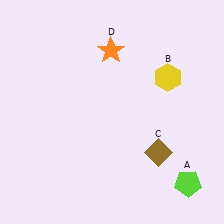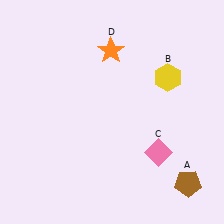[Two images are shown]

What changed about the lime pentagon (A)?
In Image 1, A is lime. In Image 2, it changed to brown.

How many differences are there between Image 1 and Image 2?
There are 2 differences between the two images.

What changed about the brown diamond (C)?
In Image 1, C is brown. In Image 2, it changed to pink.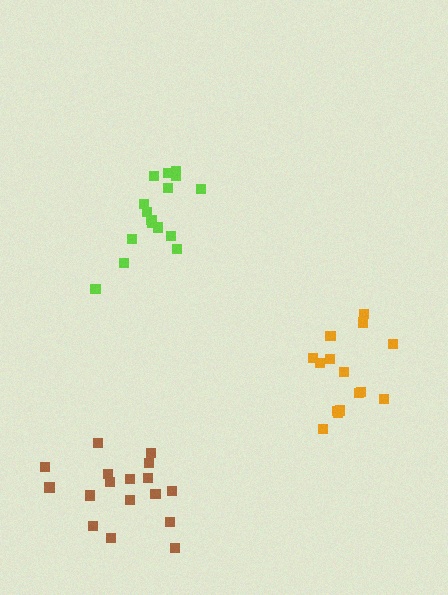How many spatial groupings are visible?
There are 3 spatial groupings.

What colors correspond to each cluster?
The clusters are colored: brown, orange, lime.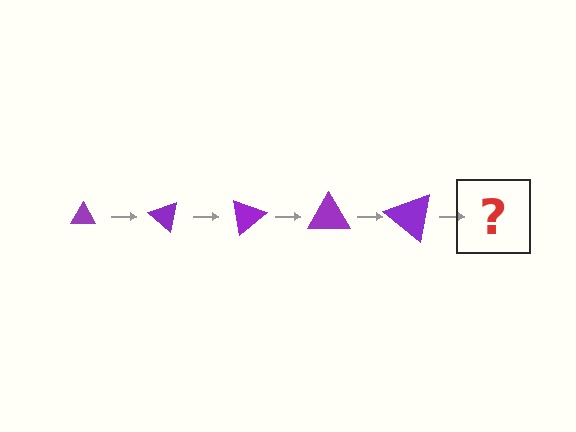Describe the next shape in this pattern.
It should be a triangle, larger than the previous one and rotated 200 degrees from the start.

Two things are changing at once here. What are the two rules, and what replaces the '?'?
The two rules are that the triangle grows larger each step and it rotates 40 degrees each step. The '?' should be a triangle, larger than the previous one and rotated 200 degrees from the start.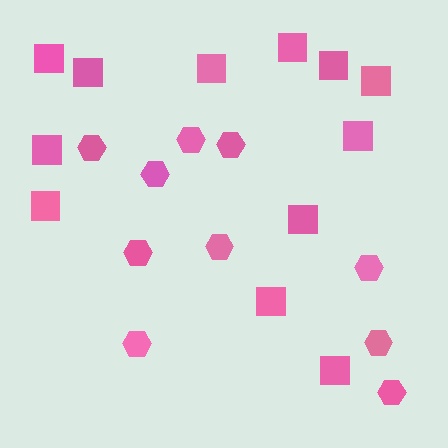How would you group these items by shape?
There are 2 groups: one group of hexagons (10) and one group of squares (12).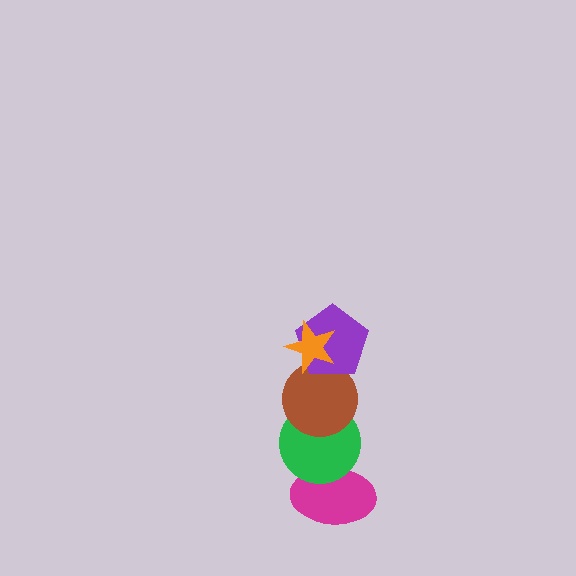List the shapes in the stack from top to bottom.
From top to bottom: the orange star, the purple pentagon, the brown circle, the green circle, the magenta ellipse.